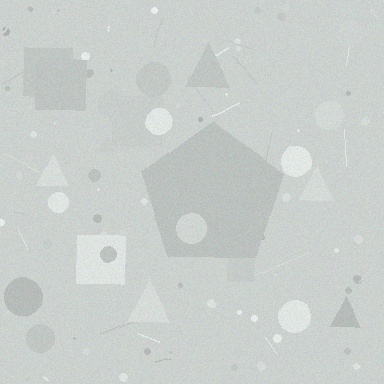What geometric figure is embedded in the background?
A pentagon is embedded in the background.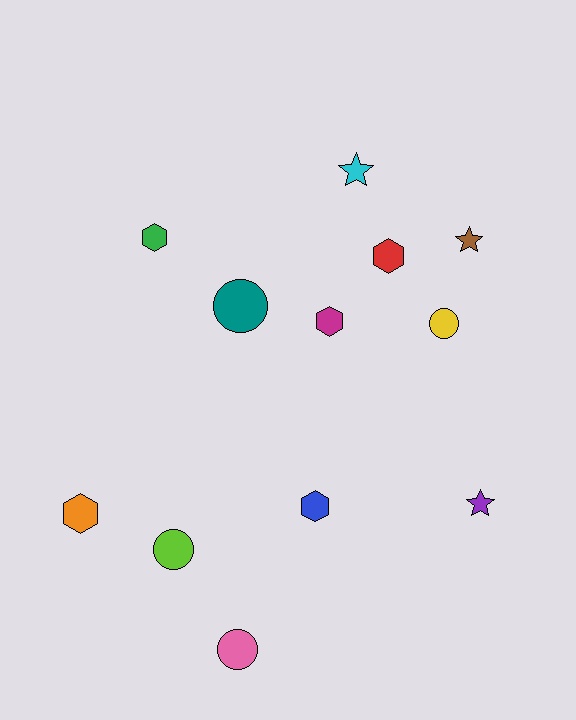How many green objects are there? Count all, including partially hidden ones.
There is 1 green object.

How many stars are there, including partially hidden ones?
There are 3 stars.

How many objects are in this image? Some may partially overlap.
There are 12 objects.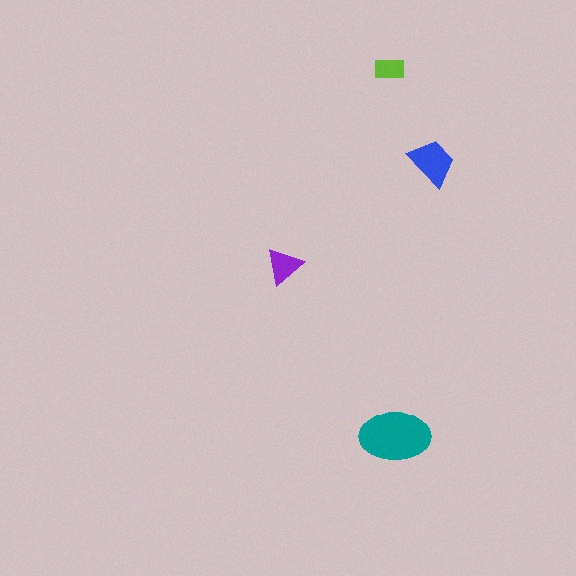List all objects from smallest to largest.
The lime rectangle, the purple triangle, the blue trapezoid, the teal ellipse.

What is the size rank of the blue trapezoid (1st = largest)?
2nd.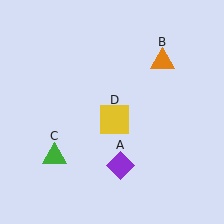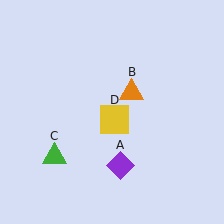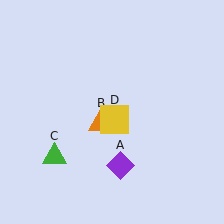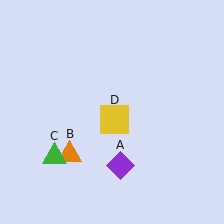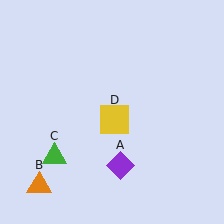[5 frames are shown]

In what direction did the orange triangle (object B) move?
The orange triangle (object B) moved down and to the left.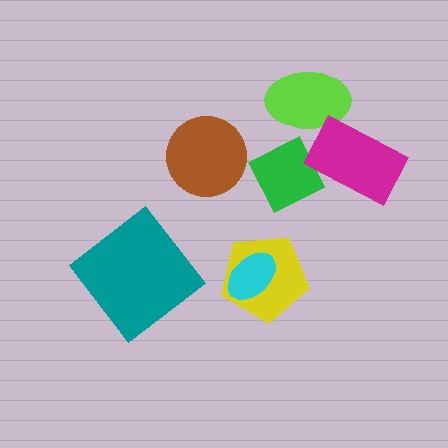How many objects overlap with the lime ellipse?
1 object overlaps with the lime ellipse.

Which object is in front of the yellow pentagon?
The cyan ellipse is in front of the yellow pentagon.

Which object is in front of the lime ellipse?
The magenta rectangle is in front of the lime ellipse.